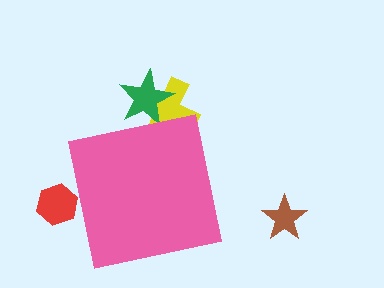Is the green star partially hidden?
Yes, the green star is partially hidden behind the pink square.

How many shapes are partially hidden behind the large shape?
3 shapes are partially hidden.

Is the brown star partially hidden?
No, the brown star is fully visible.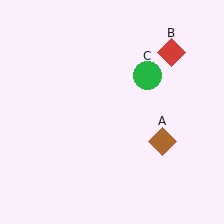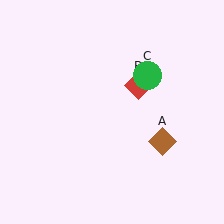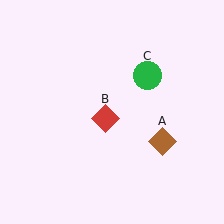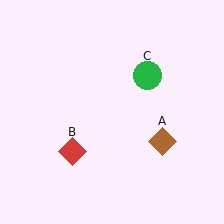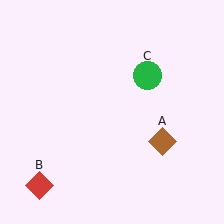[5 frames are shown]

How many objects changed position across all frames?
1 object changed position: red diamond (object B).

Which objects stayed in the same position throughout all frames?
Brown diamond (object A) and green circle (object C) remained stationary.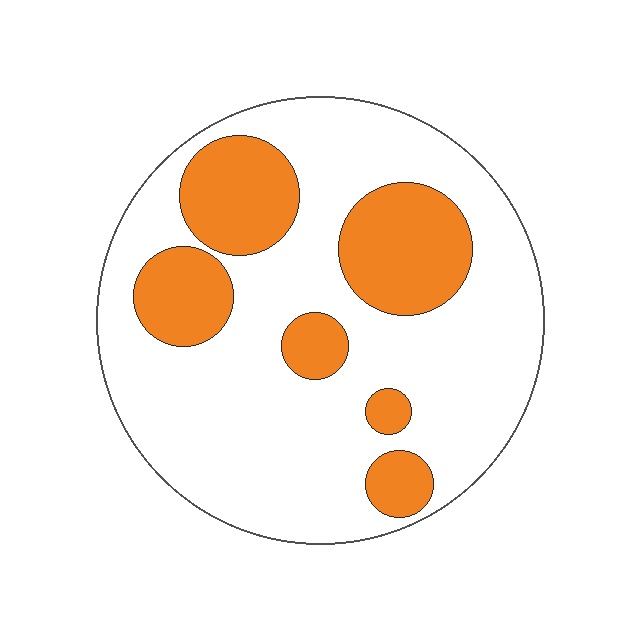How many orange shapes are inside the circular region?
6.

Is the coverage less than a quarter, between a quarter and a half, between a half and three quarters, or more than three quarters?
Between a quarter and a half.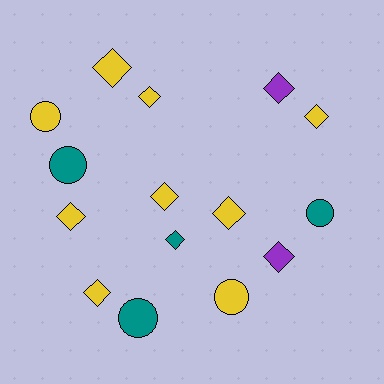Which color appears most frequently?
Yellow, with 9 objects.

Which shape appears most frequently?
Diamond, with 10 objects.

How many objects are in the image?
There are 15 objects.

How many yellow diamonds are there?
There are 7 yellow diamonds.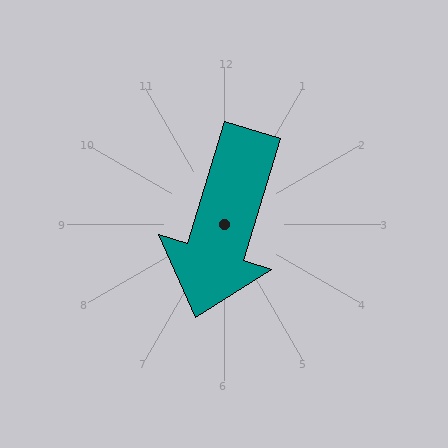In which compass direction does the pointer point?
South.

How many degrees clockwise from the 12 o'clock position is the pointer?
Approximately 197 degrees.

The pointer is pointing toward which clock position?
Roughly 7 o'clock.